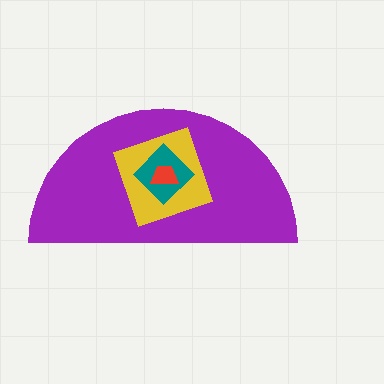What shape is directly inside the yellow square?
The teal diamond.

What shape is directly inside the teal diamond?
The red trapezoid.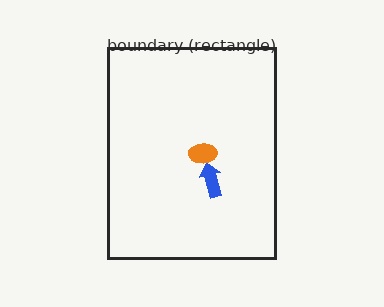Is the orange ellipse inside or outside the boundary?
Inside.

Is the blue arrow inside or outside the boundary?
Inside.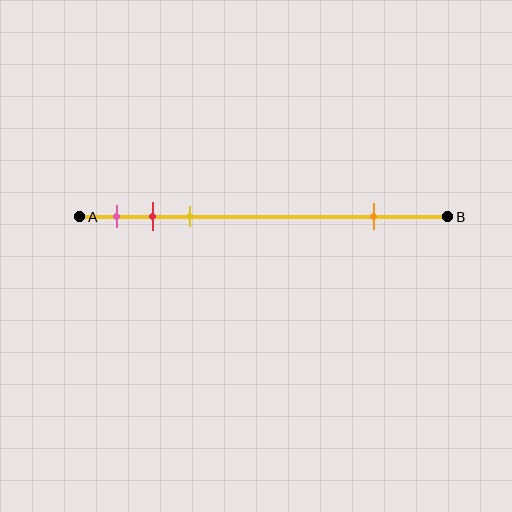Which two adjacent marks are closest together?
The red and yellow marks are the closest adjacent pair.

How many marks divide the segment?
There are 4 marks dividing the segment.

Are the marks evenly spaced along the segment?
No, the marks are not evenly spaced.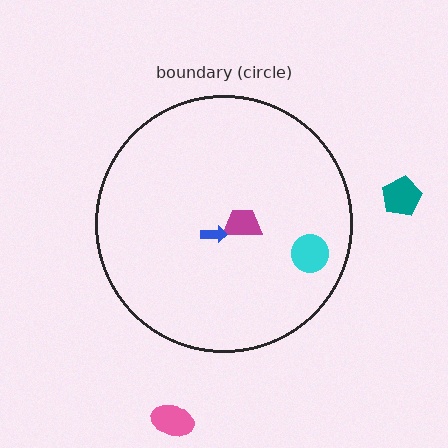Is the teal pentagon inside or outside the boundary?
Outside.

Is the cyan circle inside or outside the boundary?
Inside.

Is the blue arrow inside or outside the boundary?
Inside.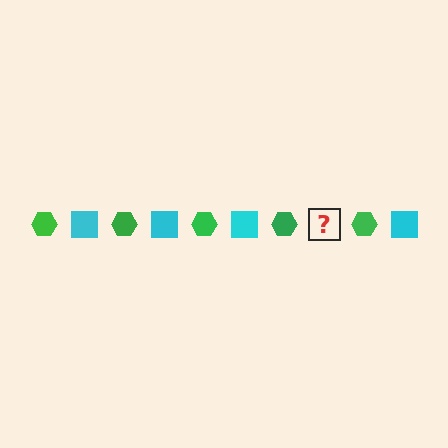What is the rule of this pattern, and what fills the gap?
The rule is that the pattern alternates between green hexagon and cyan square. The gap should be filled with a cyan square.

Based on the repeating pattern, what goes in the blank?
The blank should be a cyan square.